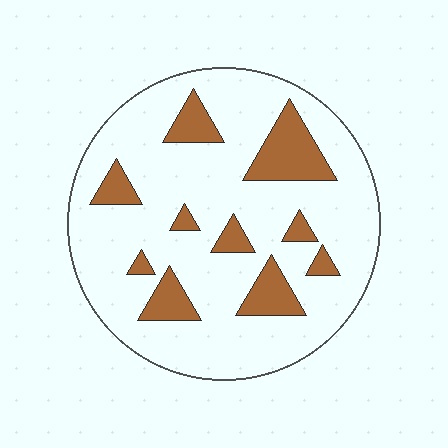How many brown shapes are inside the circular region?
10.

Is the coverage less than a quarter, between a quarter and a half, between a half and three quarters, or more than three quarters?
Less than a quarter.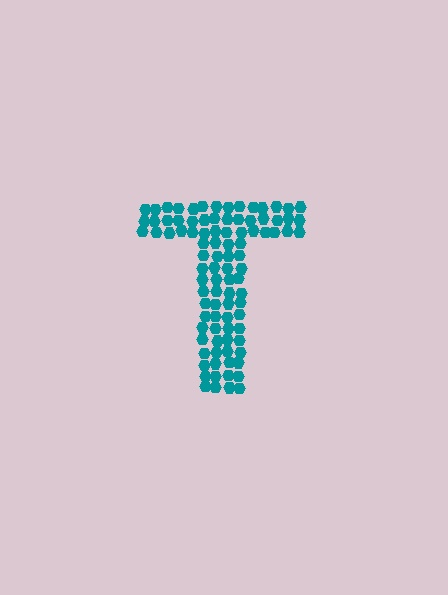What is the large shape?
The large shape is the letter T.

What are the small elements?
The small elements are hexagons.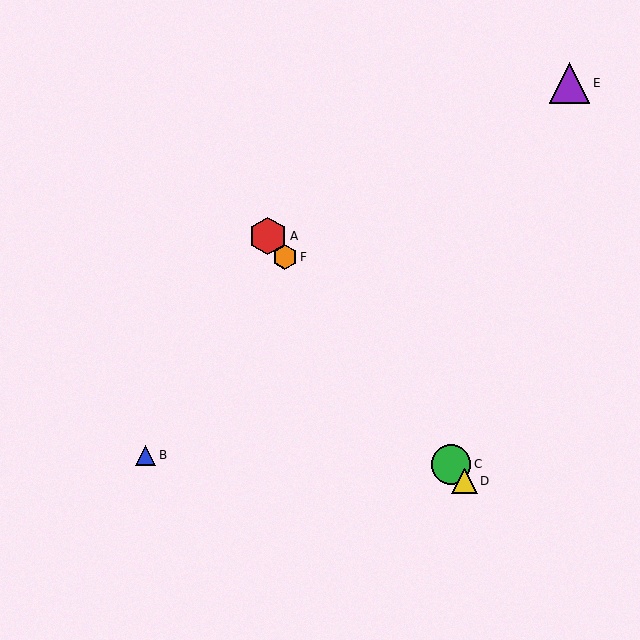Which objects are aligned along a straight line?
Objects A, C, D, F are aligned along a straight line.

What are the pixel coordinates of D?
Object D is at (464, 481).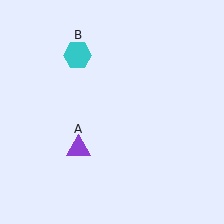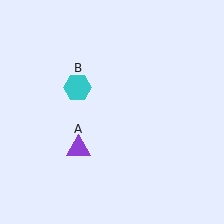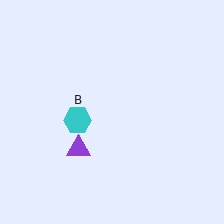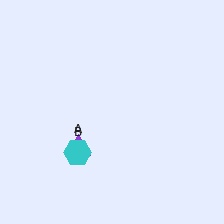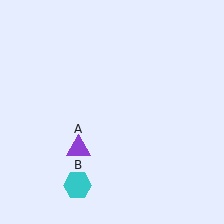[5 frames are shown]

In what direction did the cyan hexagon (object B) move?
The cyan hexagon (object B) moved down.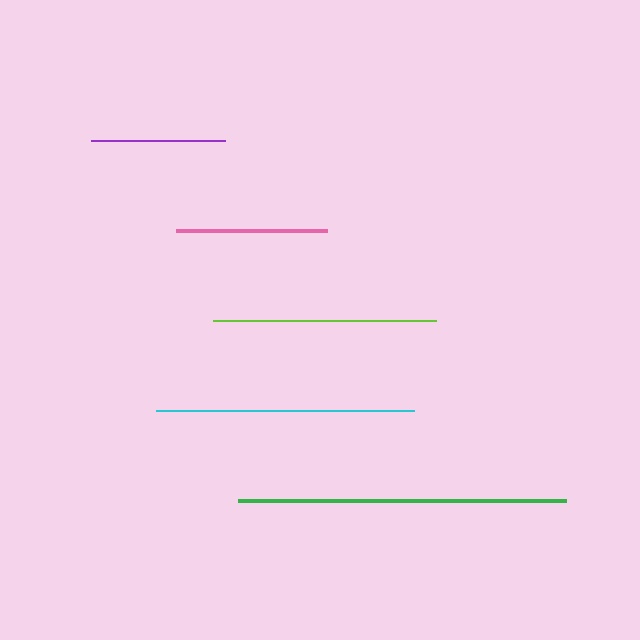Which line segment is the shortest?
The purple line is the shortest at approximately 134 pixels.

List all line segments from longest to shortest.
From longest to shortest: green, cyan, lime, pink, purple.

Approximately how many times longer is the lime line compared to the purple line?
The lime line is approximately 1.7 times the length of the purple line.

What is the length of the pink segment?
The pink segment is approximately 151 pixels long.